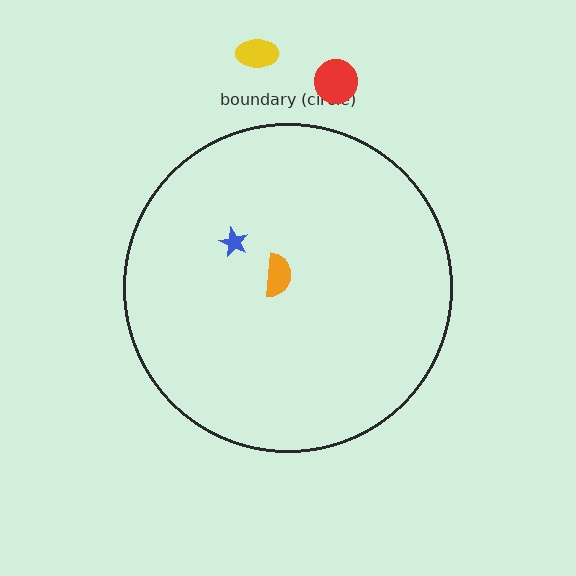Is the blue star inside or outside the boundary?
Inside.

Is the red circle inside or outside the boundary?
Outside.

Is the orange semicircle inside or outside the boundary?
Inside.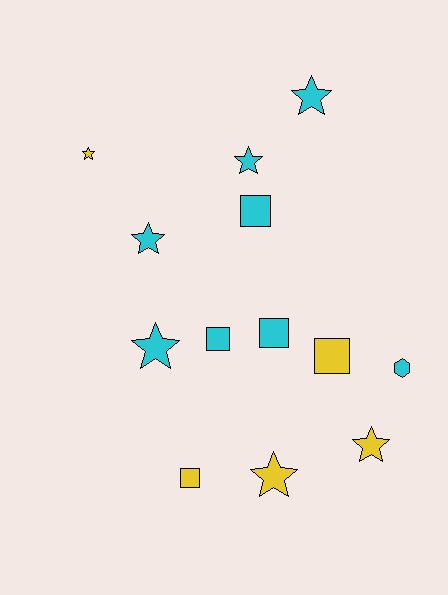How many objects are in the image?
There are 13 objects.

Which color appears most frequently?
Cyan, with 8 objects.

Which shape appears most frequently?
Star, with 7 objects.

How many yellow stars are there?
There are 3 yellow stars.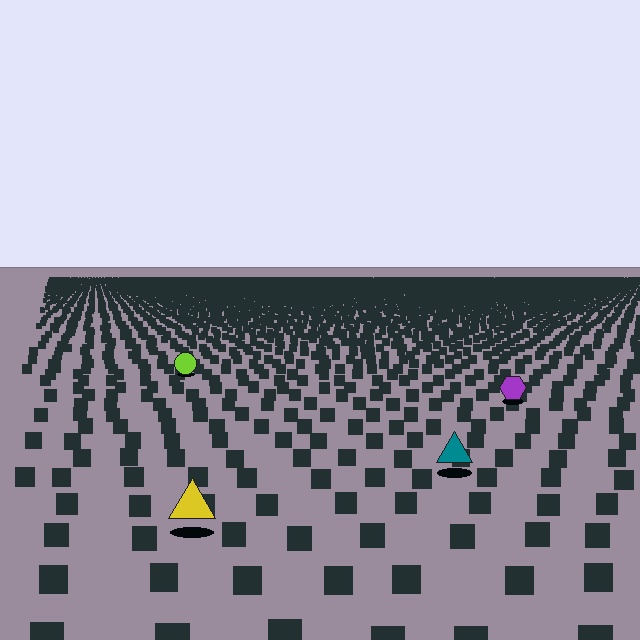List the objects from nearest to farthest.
From nearest to farthest: the yellow triangle, the teal triangle, the purple hexagon, the lime circle.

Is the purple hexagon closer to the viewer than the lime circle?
Yes. The purple hexagon is closer — you can tell from the texture gradient: the ground texture is coarser near it.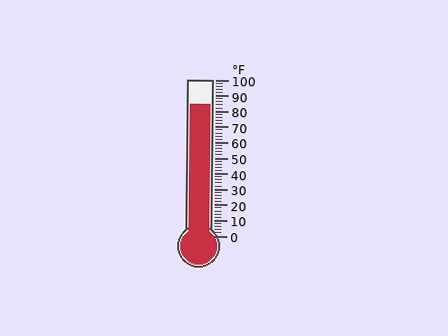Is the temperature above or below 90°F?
The temperature is below 90°F.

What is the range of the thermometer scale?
The thermometer scale ranges from 0°F to 100°F.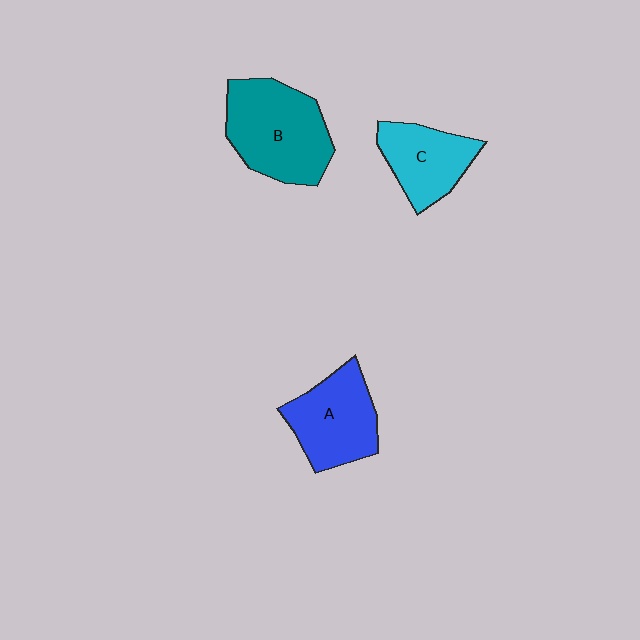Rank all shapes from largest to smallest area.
From largest to smallest: B (teal), A (blue), C (cyan).